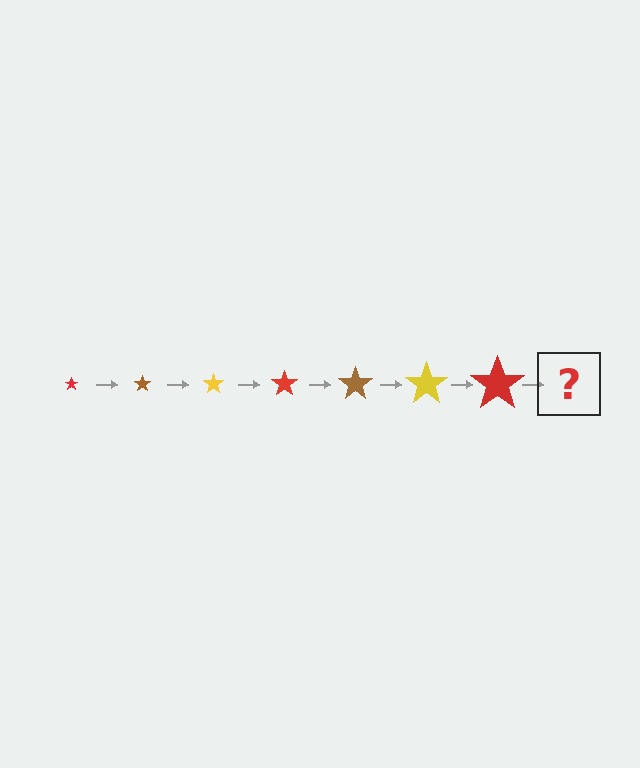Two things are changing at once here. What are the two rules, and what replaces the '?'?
The two rules are that the star grows larger each step and the color cycles through red, brown, and yellow. The '?' should be a brown star, larger than the previous one.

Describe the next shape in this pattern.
It should be a brown star, larger than the previous one.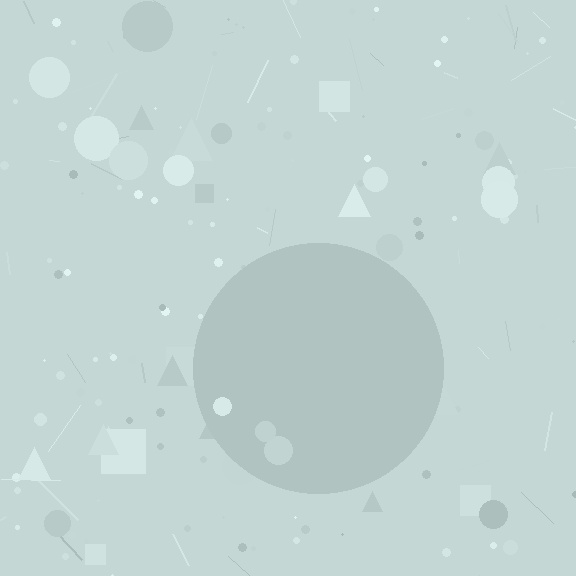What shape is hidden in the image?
A circle is hidden in the image.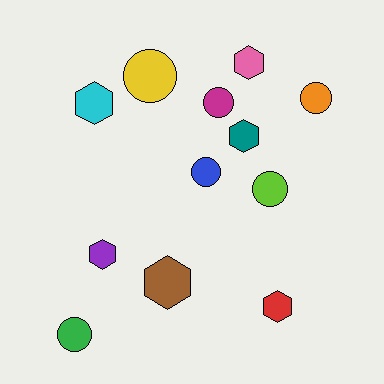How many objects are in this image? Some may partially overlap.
There are 12 objects.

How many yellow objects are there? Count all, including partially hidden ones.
There is 1 yellow object.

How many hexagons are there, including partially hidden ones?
There are 6 hexagons.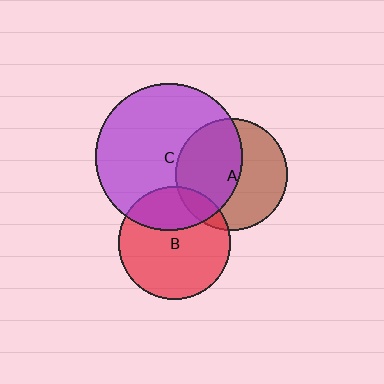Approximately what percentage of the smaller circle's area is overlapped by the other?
Approximately 10%.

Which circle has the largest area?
Circle C (purple).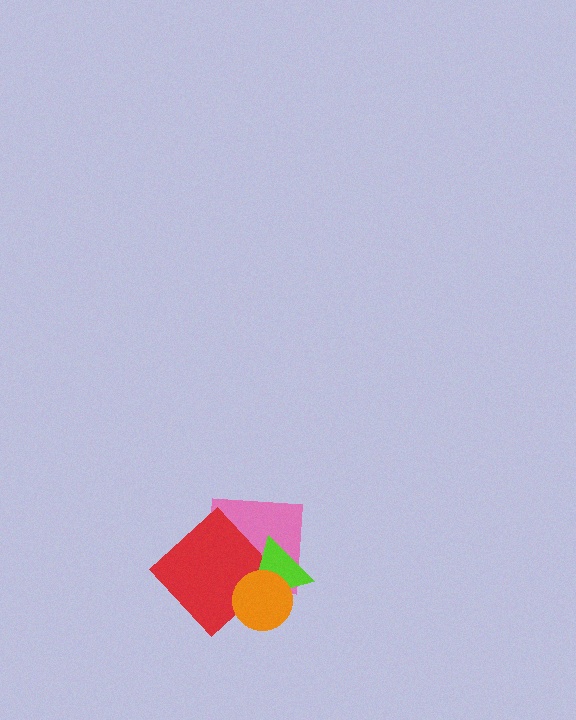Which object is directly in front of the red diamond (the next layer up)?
The lime triangle is directly in front of the red diamond.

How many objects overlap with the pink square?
3 objects overlap with the pink square.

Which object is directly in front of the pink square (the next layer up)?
The red diamond is directly in front of the pink square.